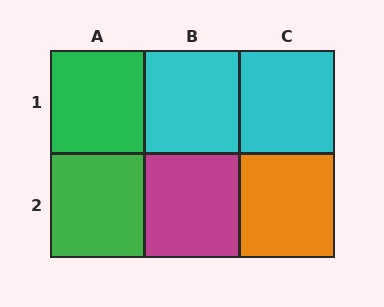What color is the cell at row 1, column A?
Green.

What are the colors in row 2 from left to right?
Green, magenta, orange.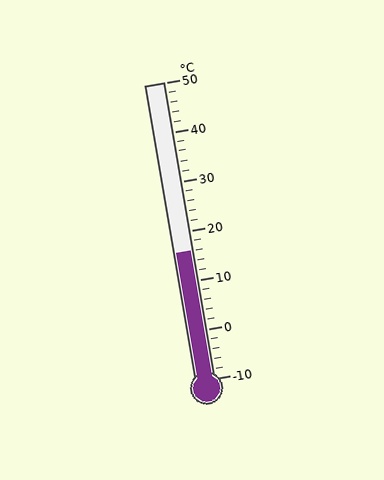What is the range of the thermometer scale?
The thermometer scale ranges from -10°C to 50°C.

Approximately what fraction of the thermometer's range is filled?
The thermometer is filled to approximately 45% of its range.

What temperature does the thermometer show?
The thermometer shows approximately 16°C.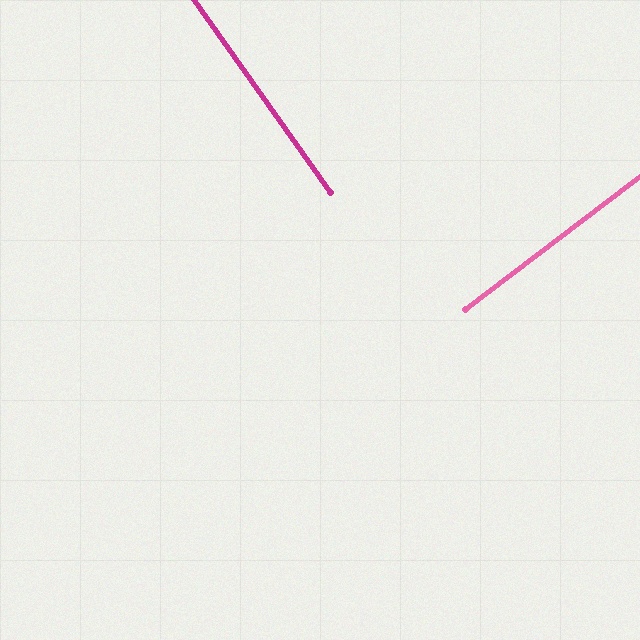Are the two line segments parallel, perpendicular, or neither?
Perpendicular — they meet at approximately 88°.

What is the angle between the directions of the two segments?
Approximately 88 degrees.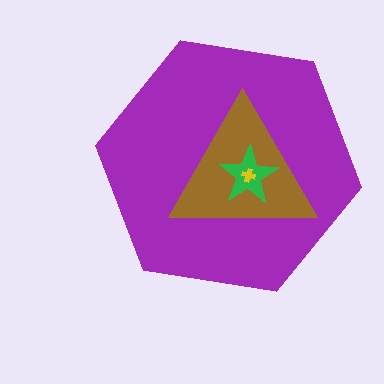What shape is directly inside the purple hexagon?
The brown triangle.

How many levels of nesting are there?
4.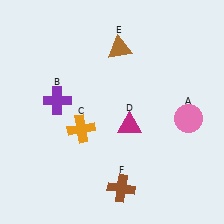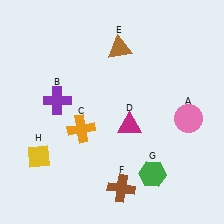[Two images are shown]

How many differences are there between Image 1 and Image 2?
There are 2 differences between the two images.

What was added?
A green hexagon (G), a yellow diamond (H) were added in Image 2.